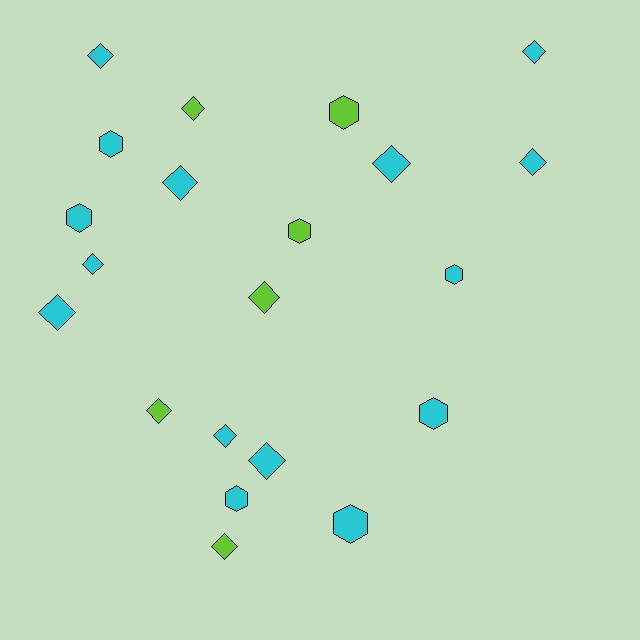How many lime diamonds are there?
There are 4 lime diamonds.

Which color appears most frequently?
Cyan, with 15 objects.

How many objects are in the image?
There are 21 objects.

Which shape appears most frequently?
Diamond, with 13 objects.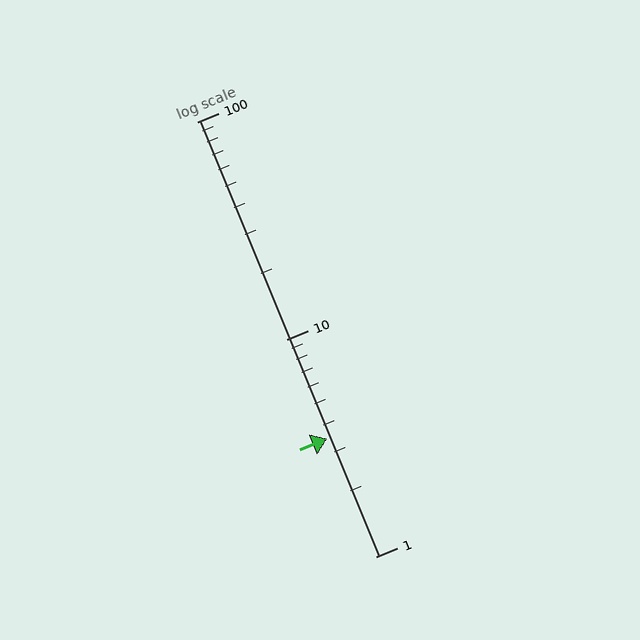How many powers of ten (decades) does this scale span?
The scale spans 2 decades, from 1 to 100.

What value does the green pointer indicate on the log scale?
The pointer indicates approximately 3.5.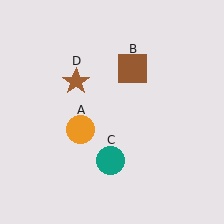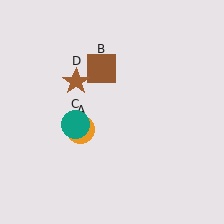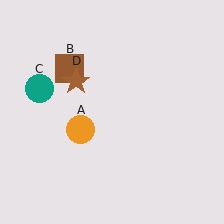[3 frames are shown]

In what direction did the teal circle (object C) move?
The teal circle (object C) moved up and to the left.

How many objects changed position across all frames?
2 objects changed position: brown square (object B), teal circle (object C).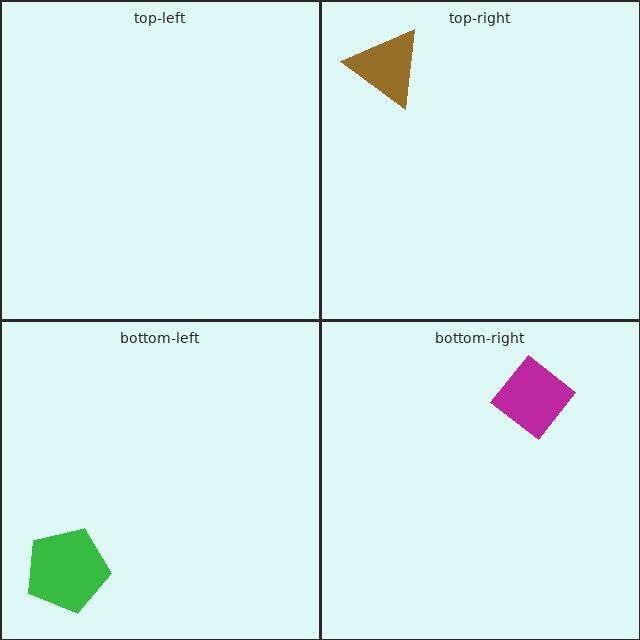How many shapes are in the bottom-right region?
1.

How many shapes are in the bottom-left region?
1.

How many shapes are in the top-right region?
1.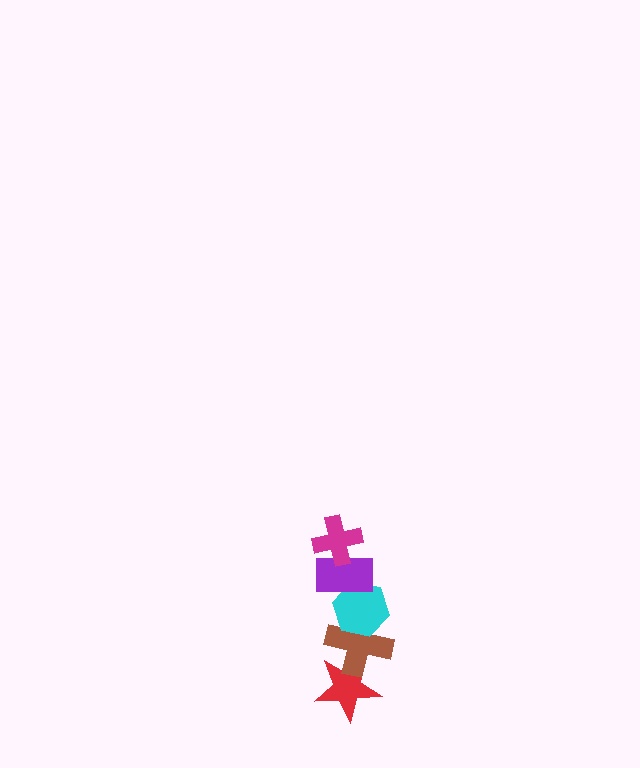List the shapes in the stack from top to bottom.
From top to bottom: the magenta cross, the purple rectangle, the cyan hexagon, the brown cross, the red star.